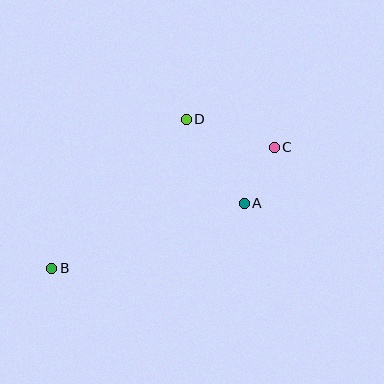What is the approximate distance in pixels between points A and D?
The distance between A and D is approximately 102 pixels.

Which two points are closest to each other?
Points A and C are closest to each other.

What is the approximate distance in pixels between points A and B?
The distance between A and B is approximately 203 pixels.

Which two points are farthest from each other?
Points B and C are farthest from each other.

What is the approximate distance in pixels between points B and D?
The distance between B and D is approximately 201 pixels.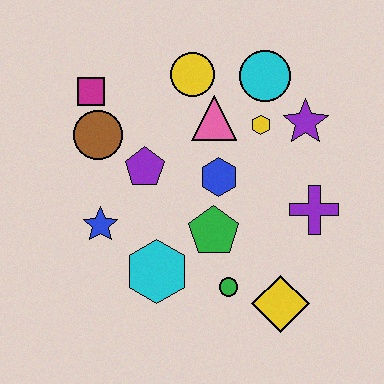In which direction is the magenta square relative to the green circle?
The magenta square is above the green circle.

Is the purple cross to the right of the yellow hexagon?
Yes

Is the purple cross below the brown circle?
Yes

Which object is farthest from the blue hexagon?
The magenta square is farthest from the blue hexagon.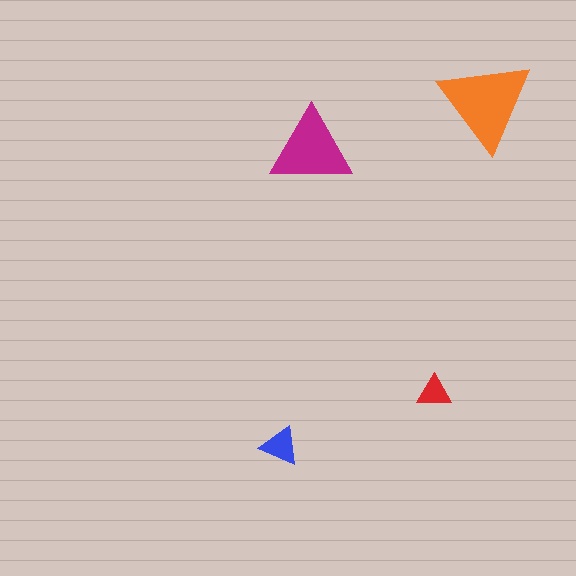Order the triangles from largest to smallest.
the orange one, the magenta one, the blue one, the red one.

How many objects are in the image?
There are 4 objects in the image.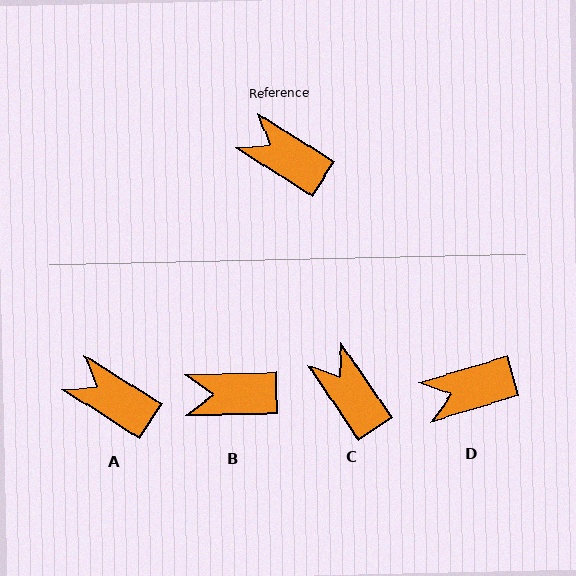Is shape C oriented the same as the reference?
No, it is off by about 23 degrees.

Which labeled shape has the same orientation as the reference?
A.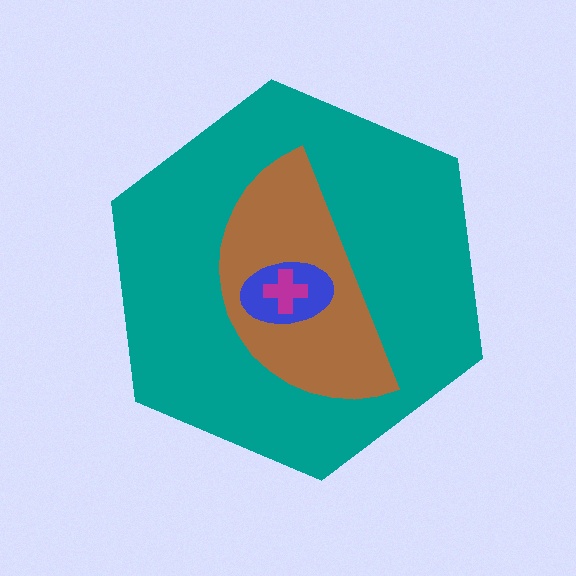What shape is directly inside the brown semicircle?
The blue ellipse.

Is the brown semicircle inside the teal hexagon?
Yes.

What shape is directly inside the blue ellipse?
The magenta cross.